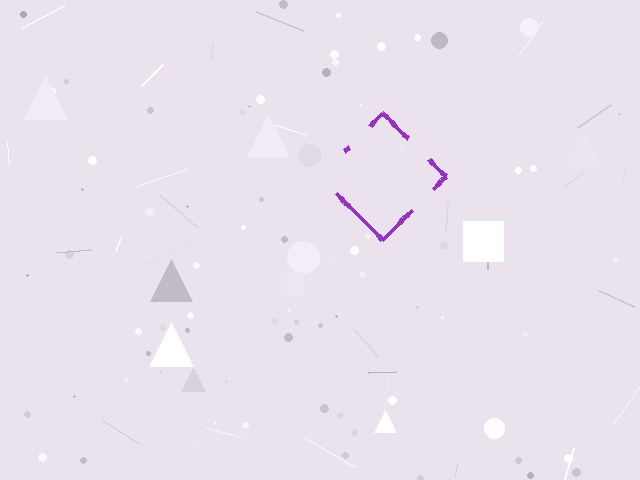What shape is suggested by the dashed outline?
The dashed outline suggests a diamond.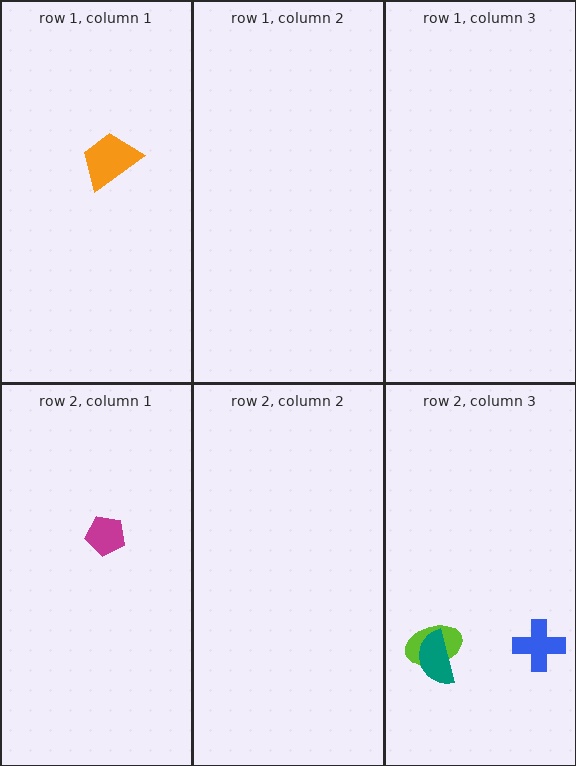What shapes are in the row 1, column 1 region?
The orange trapezoid.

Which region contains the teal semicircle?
The row 2, column 3 region.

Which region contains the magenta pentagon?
The row 2, column 1 region.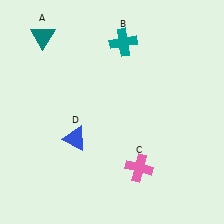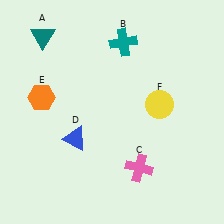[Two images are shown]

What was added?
An orange hexagon (E), a yellow circle (F) were added in Image 2.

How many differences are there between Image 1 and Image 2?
There are 2 differences between the two images.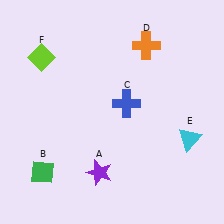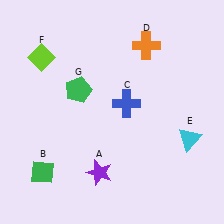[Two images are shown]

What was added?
A green pentagon (G) was added in Image 2.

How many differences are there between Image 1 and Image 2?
There is 1 difference between the two images.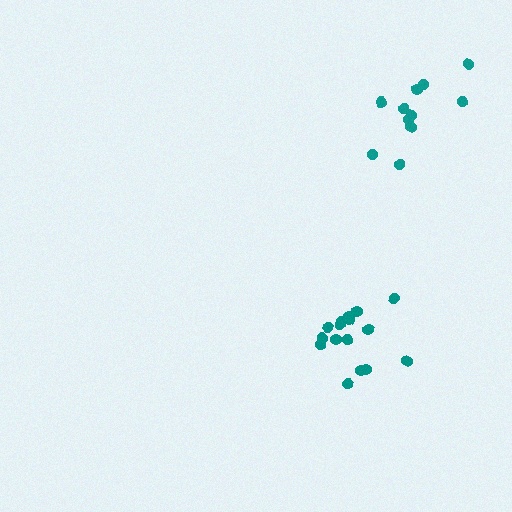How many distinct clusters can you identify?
There are 2 distinct clusters.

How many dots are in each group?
Group 1: 12 dots, Group 2: 16 dots (28 total).